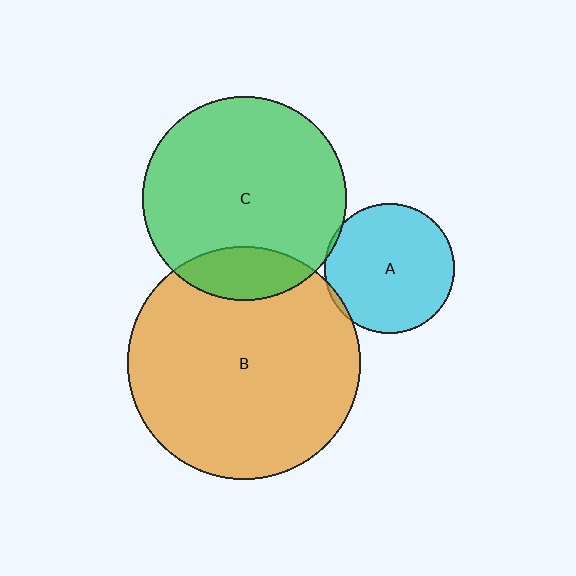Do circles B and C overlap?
Yes.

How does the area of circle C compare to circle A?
Approximately 2.4 times.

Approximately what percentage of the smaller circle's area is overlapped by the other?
Approximately 15%.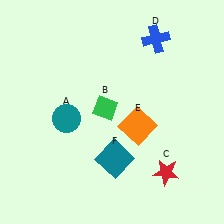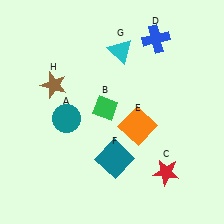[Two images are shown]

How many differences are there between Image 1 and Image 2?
There are 2 differences between the two images.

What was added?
A cyan triangle (G), a brown star (H) were added in Image 2.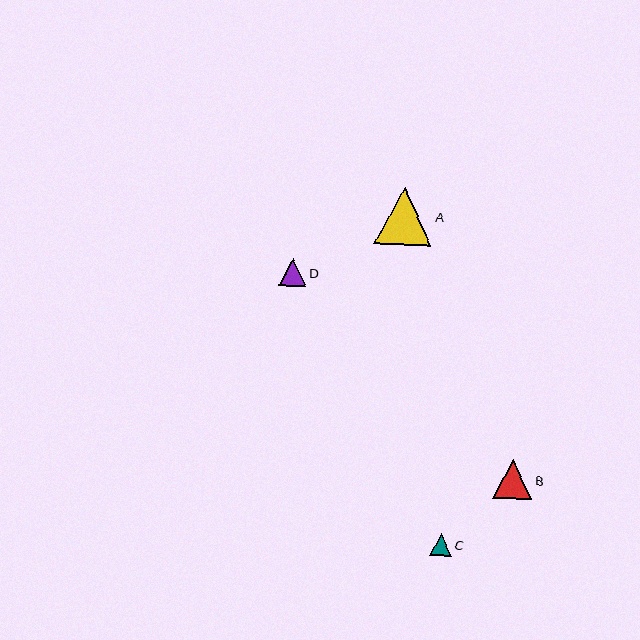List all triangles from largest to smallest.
From largest to smallest: A, B, D, C.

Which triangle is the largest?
Triangle A is the largest with a size of approximately 57 pixels.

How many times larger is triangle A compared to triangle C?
Triangle A is approximately 2.6 times the size of triangle C.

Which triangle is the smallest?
Triangle C is the smallest with a size of approximately 22 pixels.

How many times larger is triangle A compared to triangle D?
Triangle A is approximately 2.1 times the size of triangle D.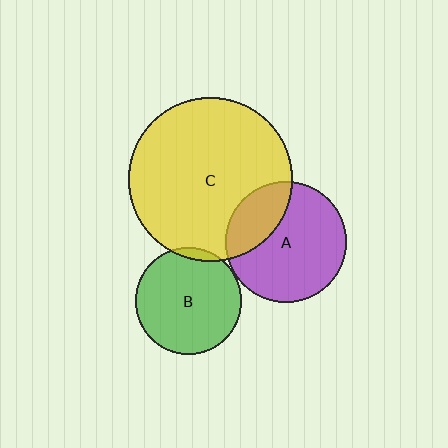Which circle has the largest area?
Circle C (yellow).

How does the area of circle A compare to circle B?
Approximately 1.3 times.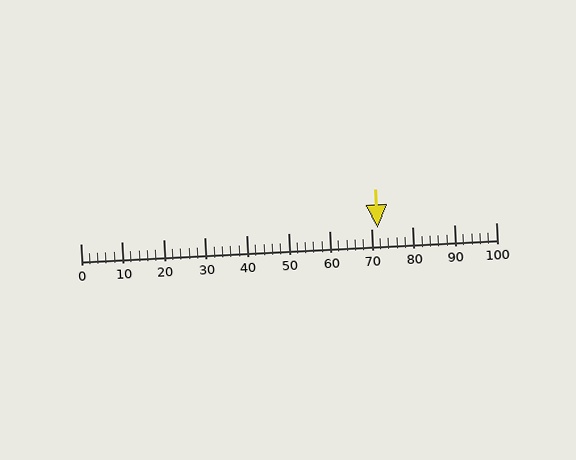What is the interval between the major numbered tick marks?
The major tick marks are spaced 10 units apart.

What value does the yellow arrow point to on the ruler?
The yellow arrow points to approximately 72.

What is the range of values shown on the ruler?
The ruler shows values from 0 to 100.